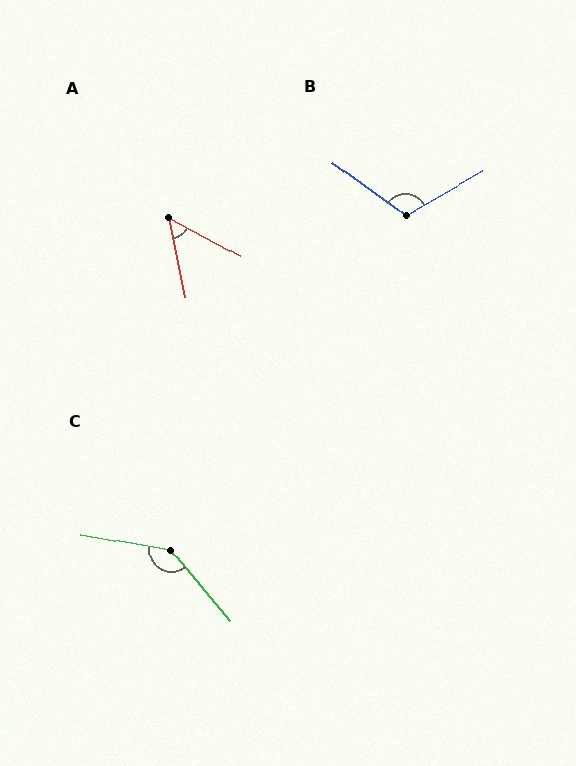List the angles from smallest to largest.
A (50°), B (114°), C (141°).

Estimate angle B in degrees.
Approximately 114 degrees.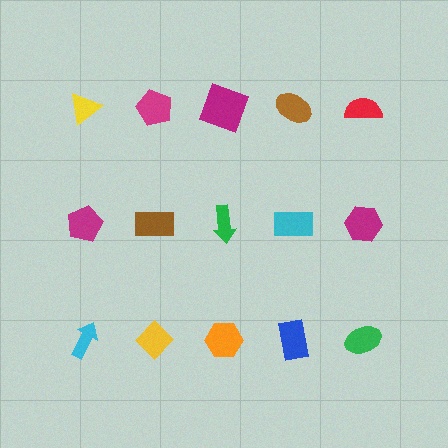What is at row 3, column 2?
A yellow diamond.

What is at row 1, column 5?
A red semicircle.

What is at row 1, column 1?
A yellow triangle.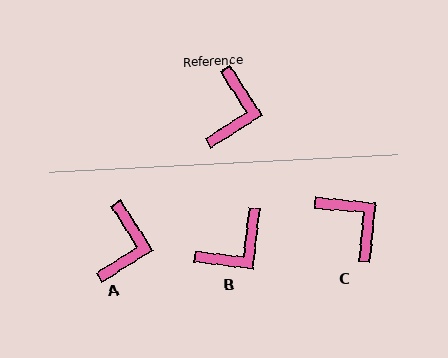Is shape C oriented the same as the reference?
No, it is off by about 52 degrees.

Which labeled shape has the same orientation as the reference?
A.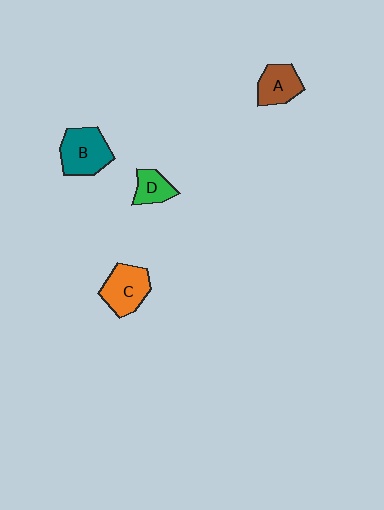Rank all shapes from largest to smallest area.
From largest to smallest: B (teal), C (orange), A (brown), D (green).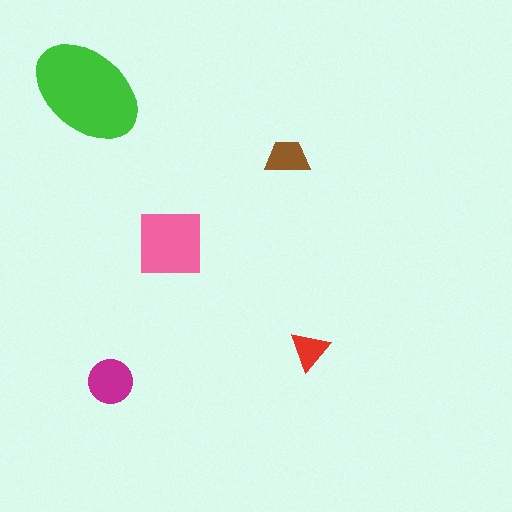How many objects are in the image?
There are 5 objects in the image.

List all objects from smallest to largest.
The red triangle, the brown trapezoid, the magenta circle, the pink square, the green ellipse.